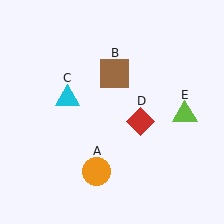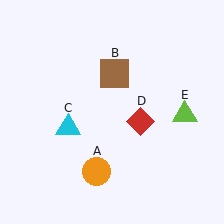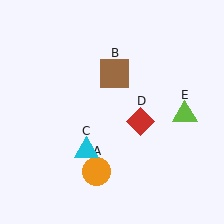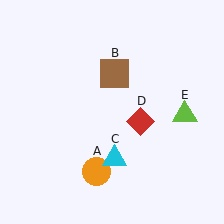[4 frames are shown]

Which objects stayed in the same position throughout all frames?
Orange circle (object A) and brown square (object B) and red diamond (object D) and lime triangle (object E) remained stationary.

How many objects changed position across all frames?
1 object changed position: cyan triangle (object C).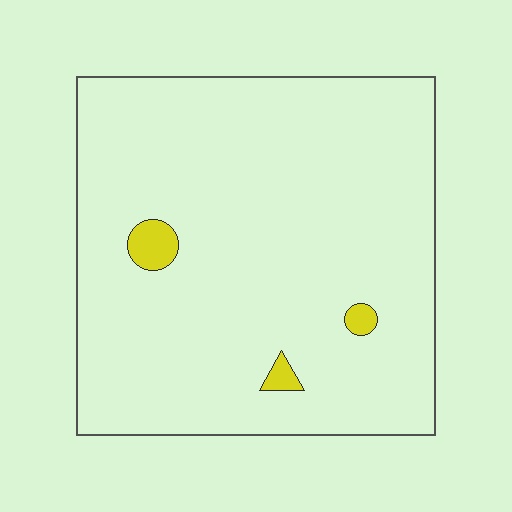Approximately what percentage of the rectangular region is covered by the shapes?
Approximately 5%.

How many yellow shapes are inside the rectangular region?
3.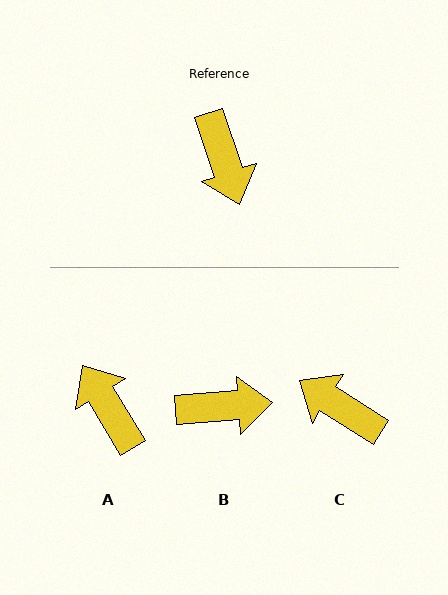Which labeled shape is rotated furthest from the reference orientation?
A, about 167 degrees away.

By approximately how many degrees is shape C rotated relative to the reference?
Approximately 141 degrees clockwise.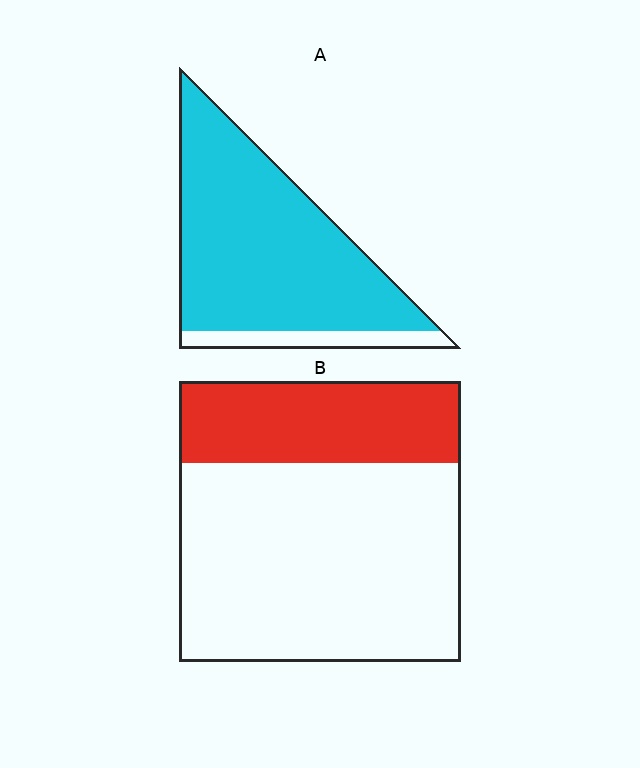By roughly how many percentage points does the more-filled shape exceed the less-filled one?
By roughly 60 percentage points (A over B).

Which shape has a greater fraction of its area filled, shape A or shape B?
Shape A.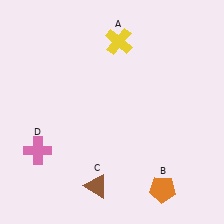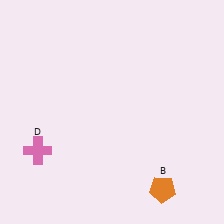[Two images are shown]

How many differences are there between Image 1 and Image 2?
There are 2 differences between the two images.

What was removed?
The brown triangle (C), the yellow cross (A) were removed in Image 2.